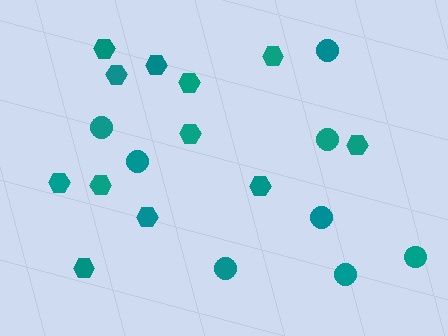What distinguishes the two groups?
There are 2 groups: one group of circles (8) and one group of hexagons (12).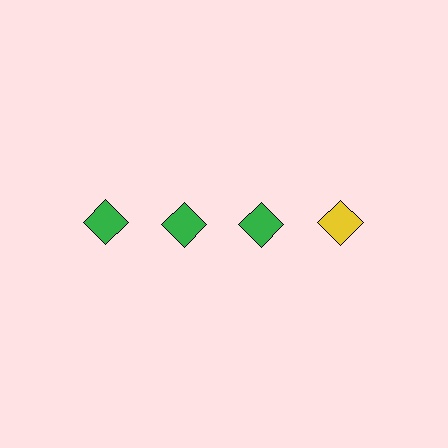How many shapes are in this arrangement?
There are 4 shapes arranged in a grid pattern.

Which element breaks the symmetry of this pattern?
The yellow diamond in the top row, second from right column breaks the symmetry. All other shapes are green diamonds.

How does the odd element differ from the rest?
It has a different color: yellow instead of green.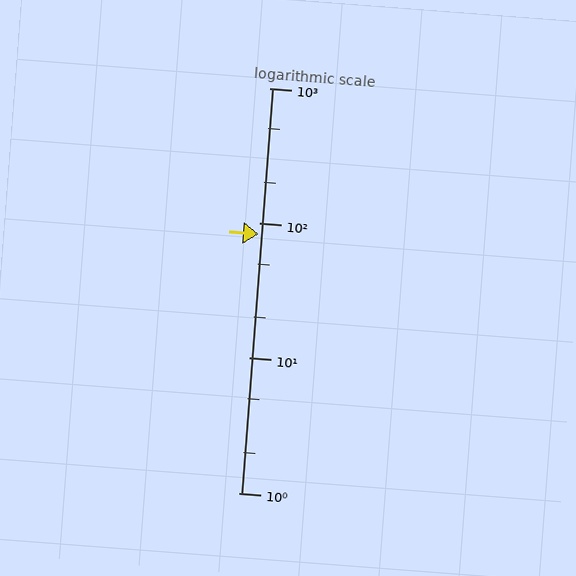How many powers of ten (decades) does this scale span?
The scale spans 3 decades, from 1 to 1000.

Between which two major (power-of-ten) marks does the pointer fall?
The pointer is between 10 and 100.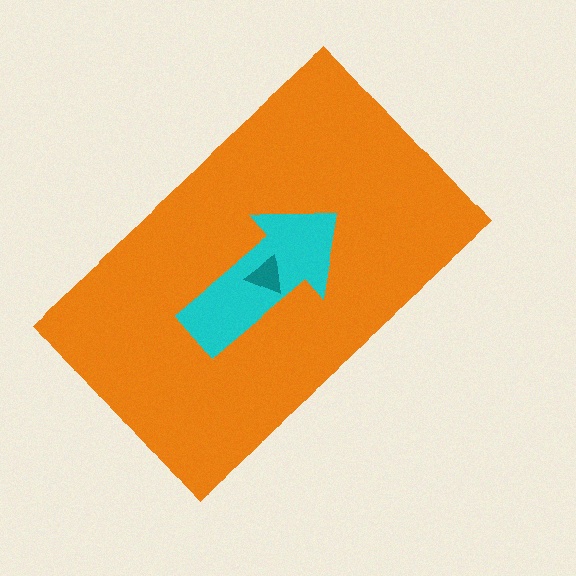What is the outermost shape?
The orange rectangle.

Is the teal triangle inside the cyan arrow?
Yes.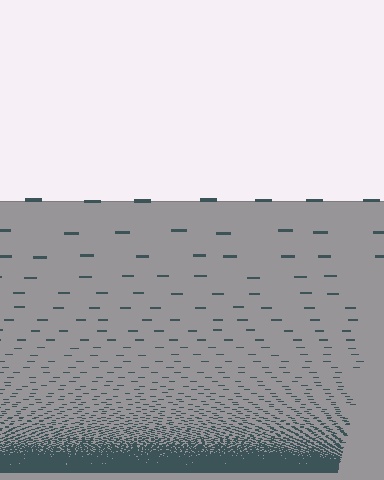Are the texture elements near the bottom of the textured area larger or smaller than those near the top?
Smaller. The gradient is inverted — elements near the bottom are smaller and denser.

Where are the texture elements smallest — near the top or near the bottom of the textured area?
Near the bottom.